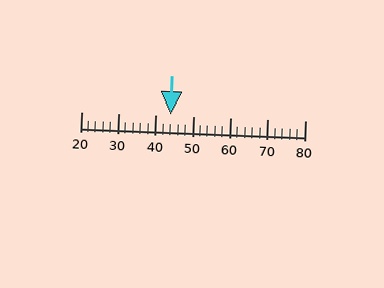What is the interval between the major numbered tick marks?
The major tick marks are spaced 10 units apart.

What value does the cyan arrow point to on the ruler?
The cyan arrow points to approximately 44.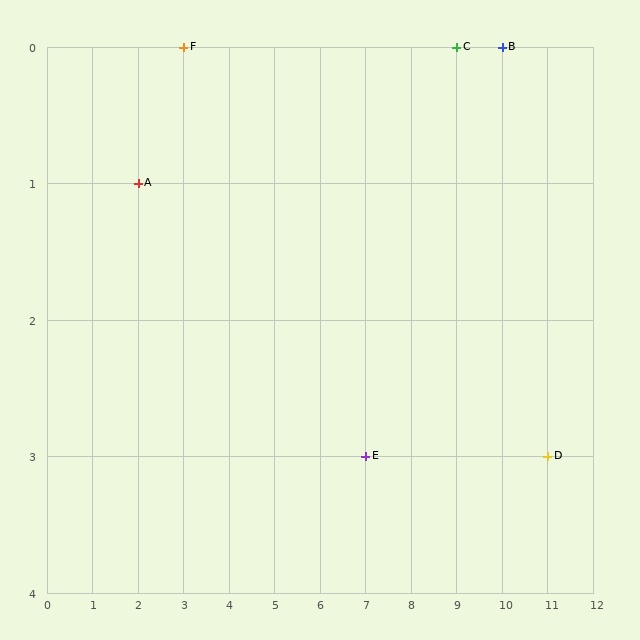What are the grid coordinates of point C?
Point C is at grid coordinates (9, 0).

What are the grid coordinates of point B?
Point B is at grid coordinates (10, 0).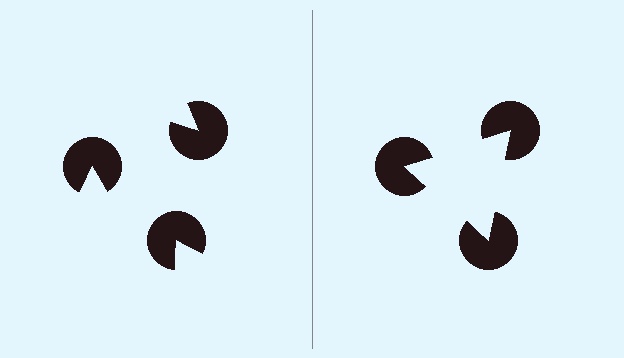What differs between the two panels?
The pac-man discs are positioned identically on both sides; only the wedge orientations differ. On the right they align to a triangle; on the left they are misaligned.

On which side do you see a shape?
An illusory triangle appears on the right side. On the left side the wedge cuts are rotated, so no coherent shape forms.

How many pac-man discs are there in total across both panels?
6 — 3 on each side.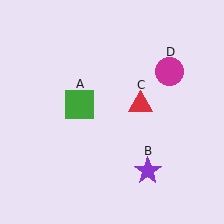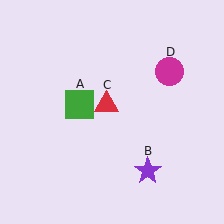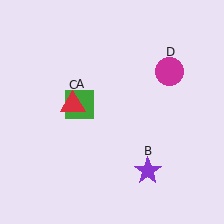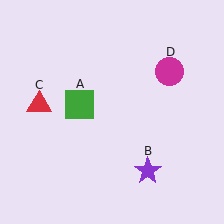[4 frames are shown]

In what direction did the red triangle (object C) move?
The red triangle (object C) moved left.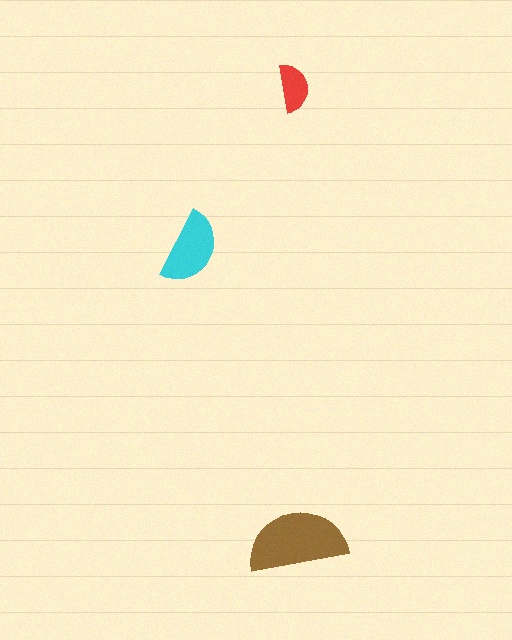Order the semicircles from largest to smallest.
the brown one, the cyan one, the red one.